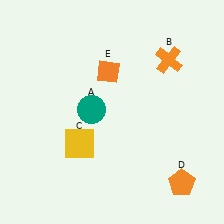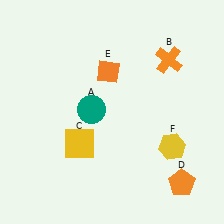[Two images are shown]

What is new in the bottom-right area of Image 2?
A yellow hexagon (F) was added in the bottom-right area of Image 2.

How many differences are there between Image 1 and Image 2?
There is 1 difference between the two images.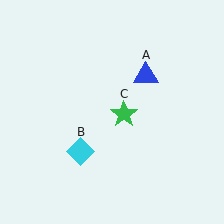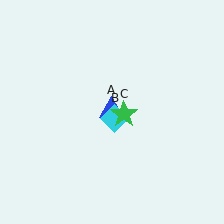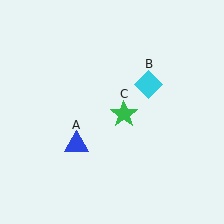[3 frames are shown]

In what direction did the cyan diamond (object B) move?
The cyan diamond (object B) moved up and to the right.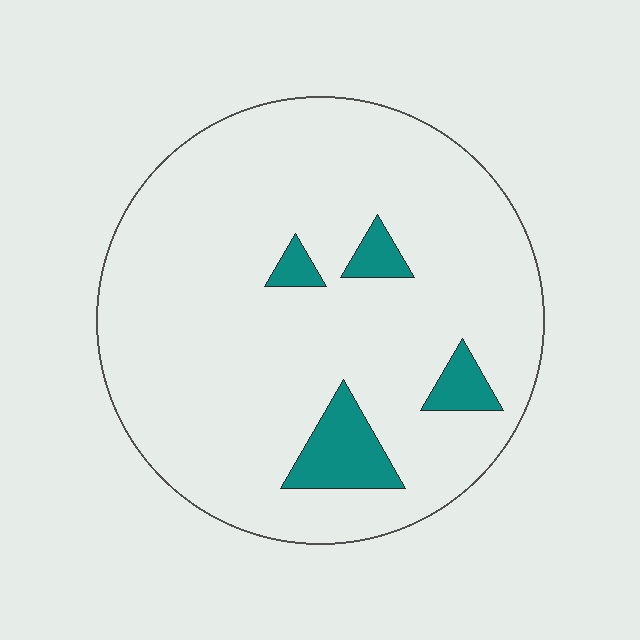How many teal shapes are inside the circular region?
4.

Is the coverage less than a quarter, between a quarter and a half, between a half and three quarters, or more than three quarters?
Less than a quarter.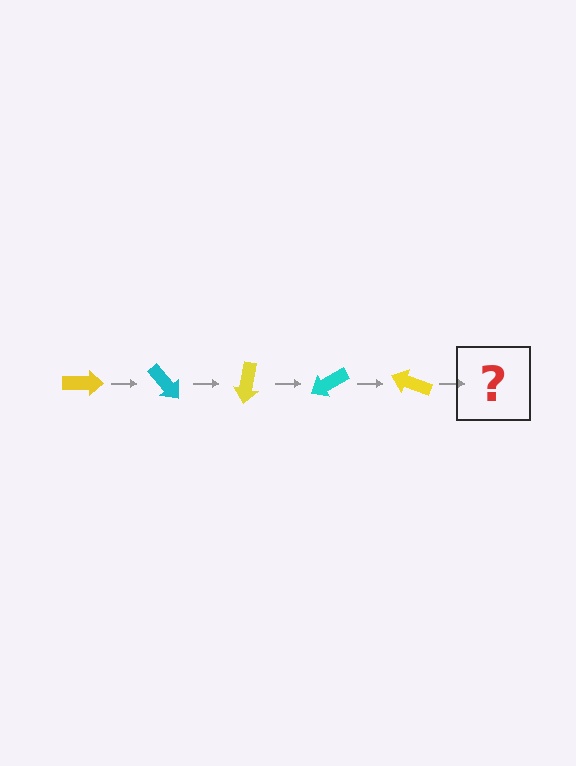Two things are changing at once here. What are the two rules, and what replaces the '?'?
The two rules are that it rotates 50 degrees each step and the color cycles through yellow and cyan. The '?' should be a cyan arrow, rotated 250 degrees from the start.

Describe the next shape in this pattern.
It should be a cyan arrow, rotated 250 degrees from the start.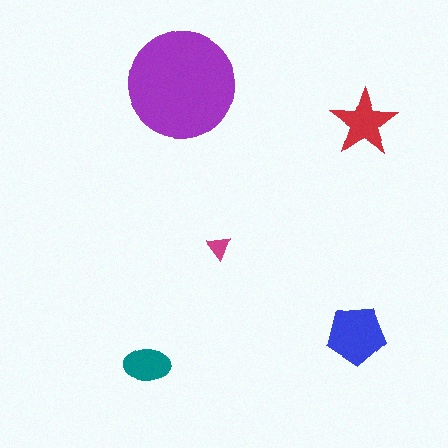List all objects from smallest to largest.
The magenta triangle, the teal ellipse, the red star, the blue pentagon, the purple circle.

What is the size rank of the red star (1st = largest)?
3rd.